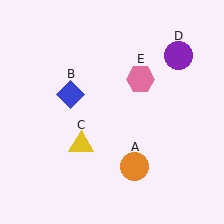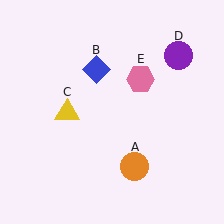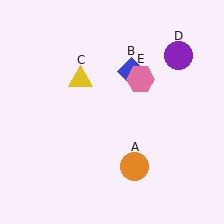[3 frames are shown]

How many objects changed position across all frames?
2 objects changed position: blue diamond (object B), yellow triangle (object C).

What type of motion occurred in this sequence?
The blue diamond (object B), yellow triangle (object C) rotated clockwise around the center of the scene.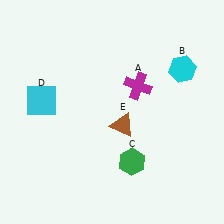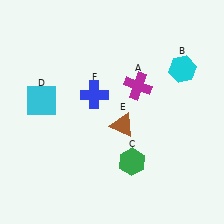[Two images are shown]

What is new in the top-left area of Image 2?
A blue cross (F) was added in the top-left area of Image 2.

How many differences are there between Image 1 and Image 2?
There is 1 difference between the two images.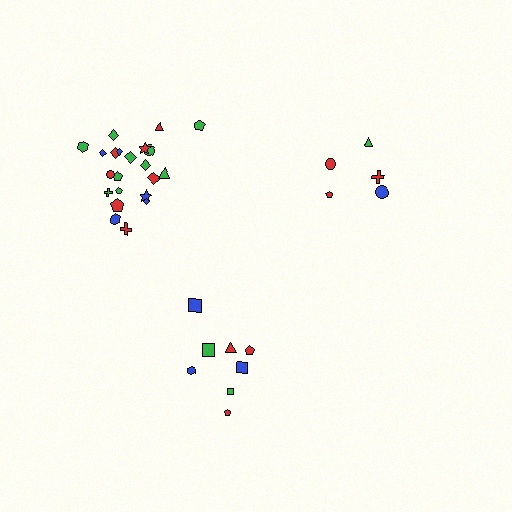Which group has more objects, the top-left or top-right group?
The top-left group.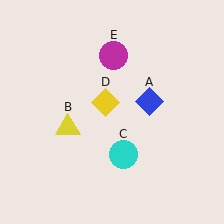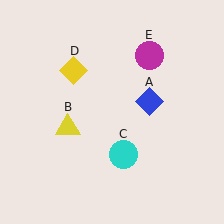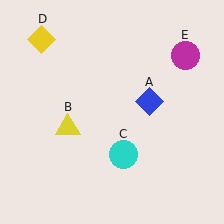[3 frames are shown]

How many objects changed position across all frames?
2 objects changed position: yellow diamond (object D), magenta circle (object E).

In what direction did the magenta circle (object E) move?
The magenta circle (object E) moved right.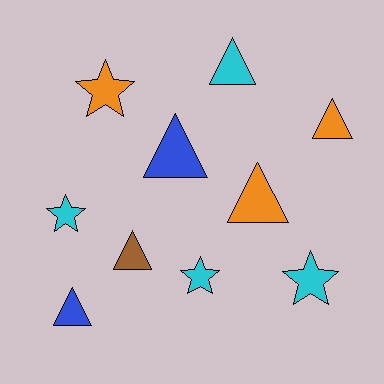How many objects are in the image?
There are 10 objects.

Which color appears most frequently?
Cyan, with 4 objects.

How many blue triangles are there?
There are 2 blue triangles.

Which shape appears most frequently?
Triangle, with 6 objects.